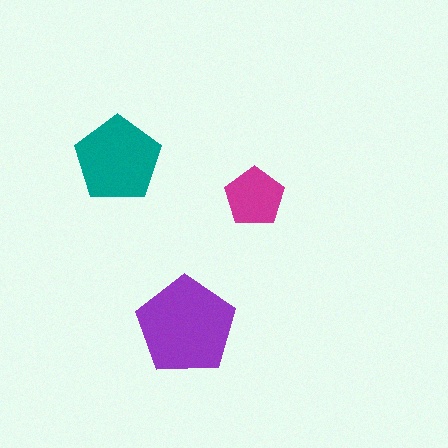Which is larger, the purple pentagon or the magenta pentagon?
The purple one.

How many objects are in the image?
There are 3 objects in the image.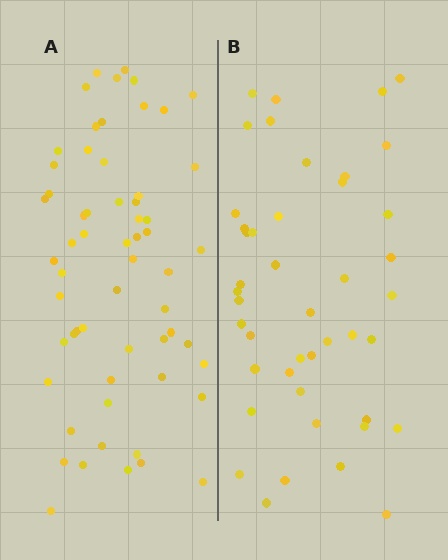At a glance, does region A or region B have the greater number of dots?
Region A (the left region) has more dots.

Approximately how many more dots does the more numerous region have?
Region A has approximately 15 more dots than region B.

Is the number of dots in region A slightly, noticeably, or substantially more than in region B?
Region A has noticeably more, but not dramatically so. The ratio is roughly 1.4 to 1.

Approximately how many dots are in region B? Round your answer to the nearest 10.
About 40 dots. (The exact count is 44, which rounds to 40.)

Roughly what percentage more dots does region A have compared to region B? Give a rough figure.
About 35% more.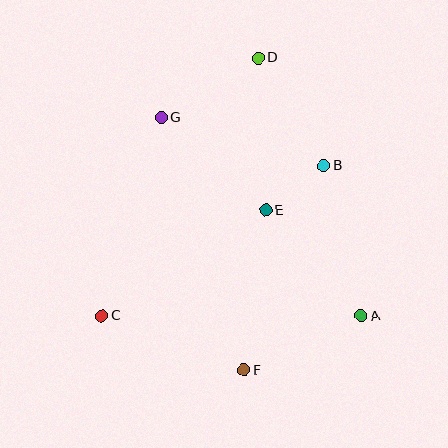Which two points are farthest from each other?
Points D and F are farthest from each other.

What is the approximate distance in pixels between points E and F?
The distance between E and F is approximately 161 pixels.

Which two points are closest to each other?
Points B and E are closest to each other.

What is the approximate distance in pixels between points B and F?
The distance between B and F is approximately 220 pixels.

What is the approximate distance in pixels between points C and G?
The distance between C and G is approximately 207 pixels.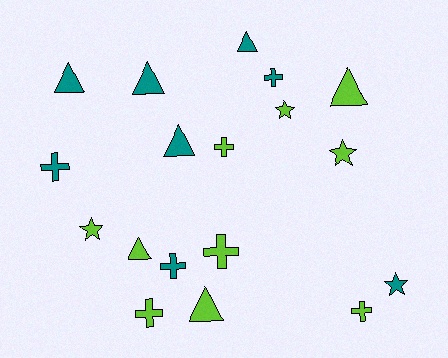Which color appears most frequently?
Lime, with 10 objects.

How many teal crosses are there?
There are 3 teal crosses.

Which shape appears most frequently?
Cross, with 7 objects.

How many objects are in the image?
There are 18 objects.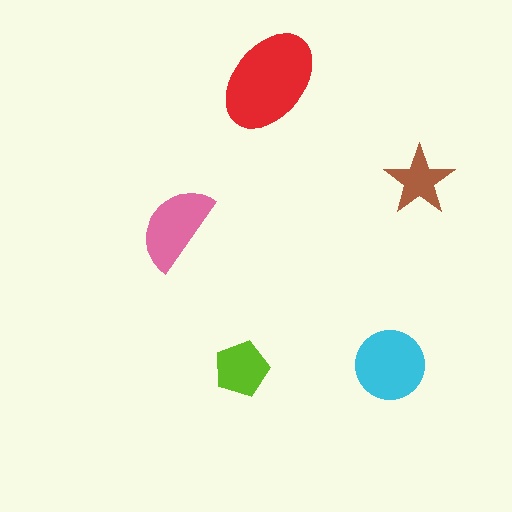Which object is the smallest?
The brown star.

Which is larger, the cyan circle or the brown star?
The cyan circle.